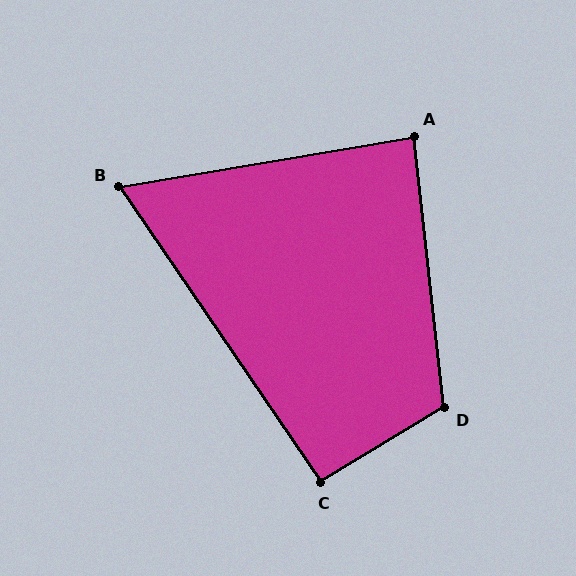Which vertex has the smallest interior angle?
B, at approximately 65 degrees.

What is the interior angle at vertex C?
Approximately 93 degrees (approximately right).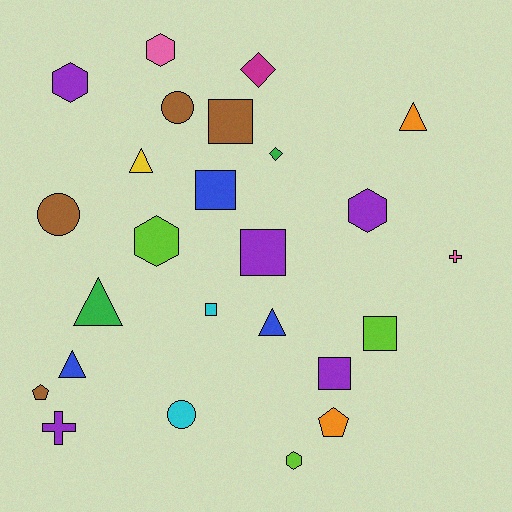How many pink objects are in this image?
There are 2 pink objects.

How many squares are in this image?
There are 6 squares.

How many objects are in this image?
There are 25 objects.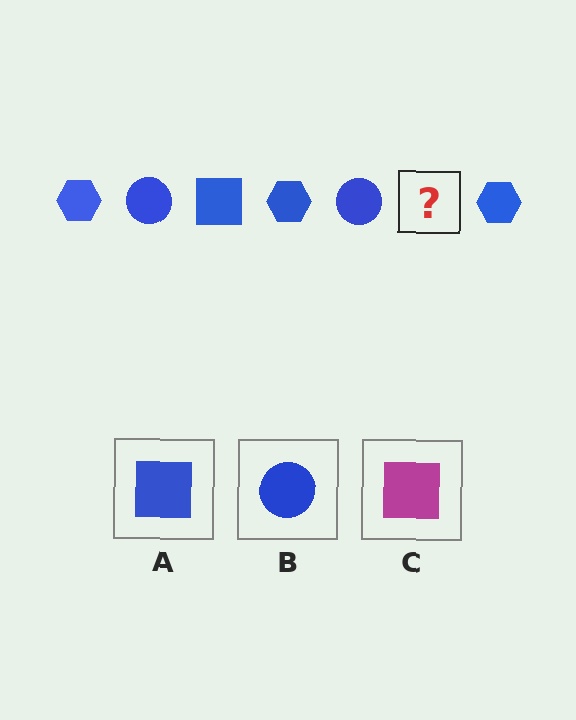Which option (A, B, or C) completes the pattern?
A.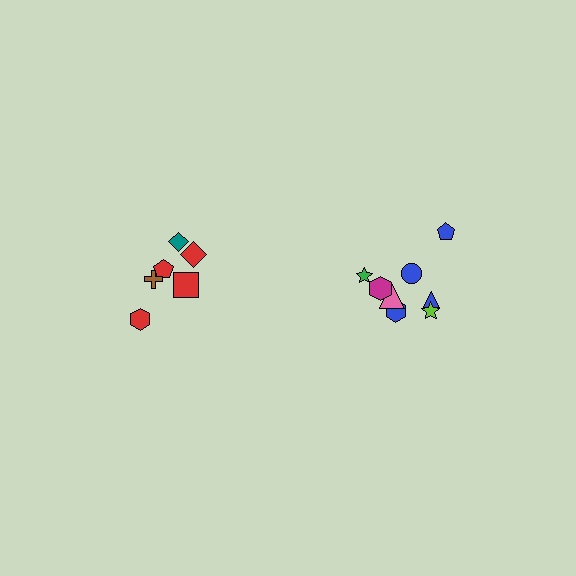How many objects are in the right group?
There are 8 objects.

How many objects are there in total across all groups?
There are 14 objects.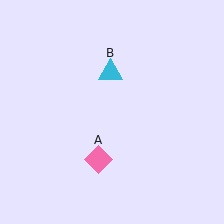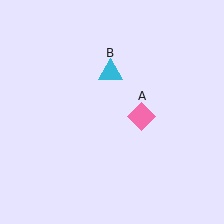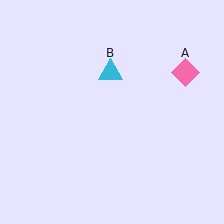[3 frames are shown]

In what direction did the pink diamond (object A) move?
The pink diamond (object A) moved up and to the right.